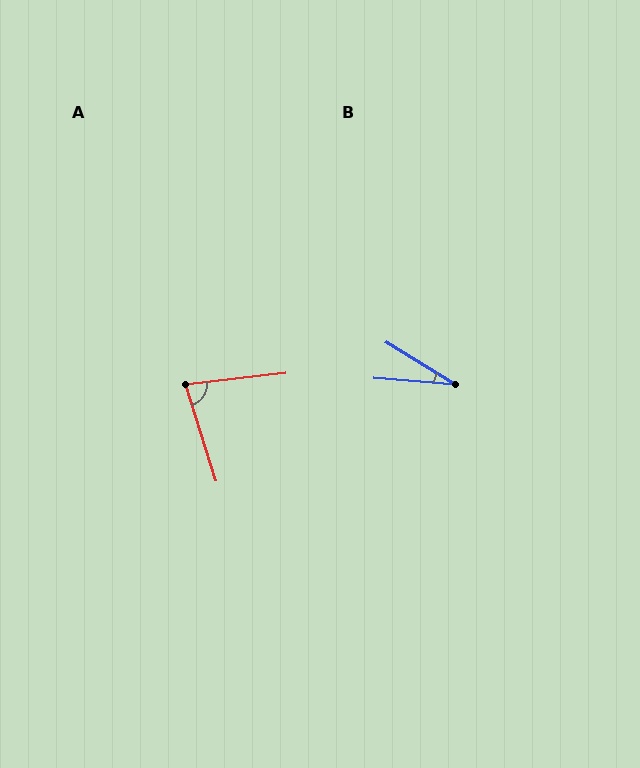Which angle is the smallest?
B, at approximately 27 degrees.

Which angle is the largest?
A, at approximately 79 degrees.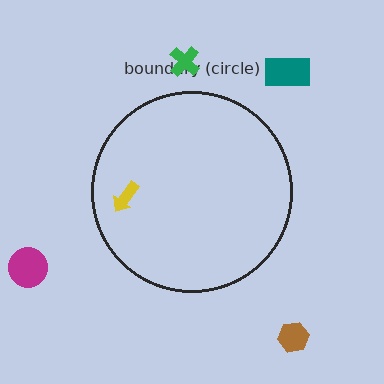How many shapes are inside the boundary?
1 inside, 4 outside.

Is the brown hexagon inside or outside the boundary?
Outside.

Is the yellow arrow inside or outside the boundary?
Inside.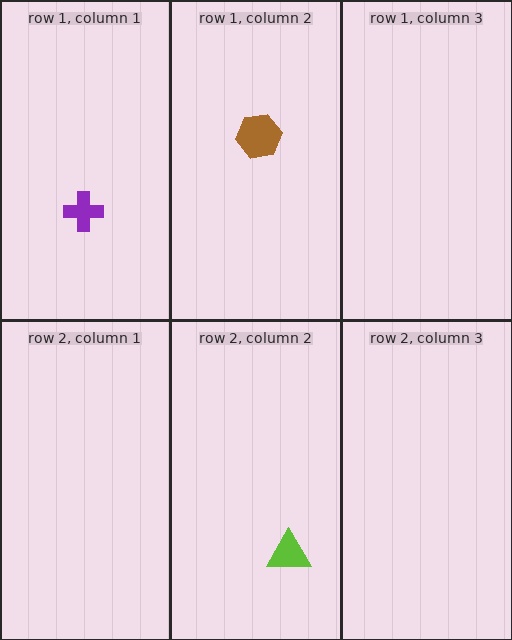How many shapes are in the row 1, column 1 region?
1.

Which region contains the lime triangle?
The row 2, column 2 region.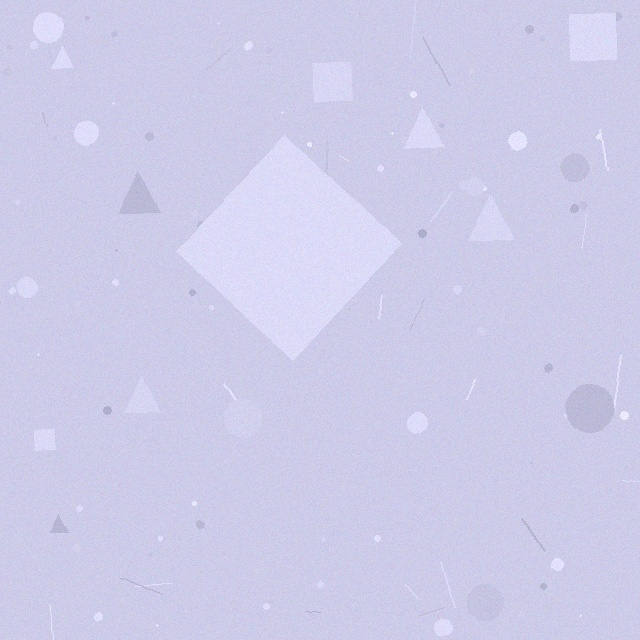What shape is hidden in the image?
A diamond is hidden in the image.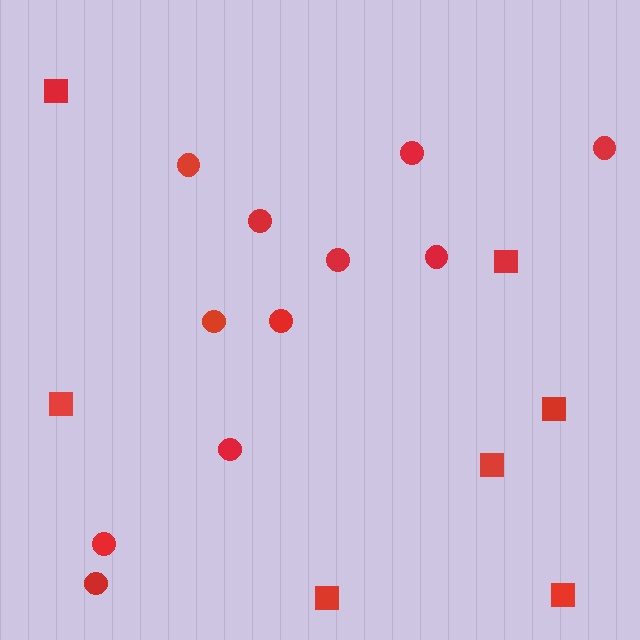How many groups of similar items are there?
There are 2 groups: one group of circles (11) and one group of squares (7).